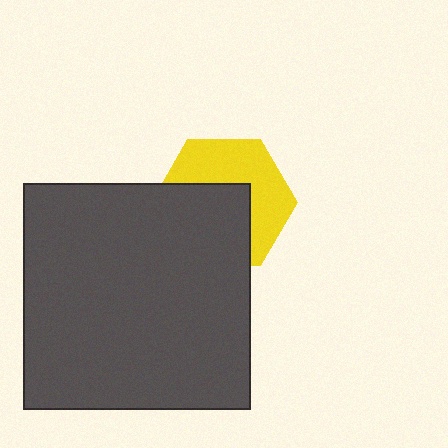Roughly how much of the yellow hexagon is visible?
About half of it is visible (roughly 50%).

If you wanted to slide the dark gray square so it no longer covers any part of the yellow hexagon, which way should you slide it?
Slide it down — that is the most direct way to separate the two shapes.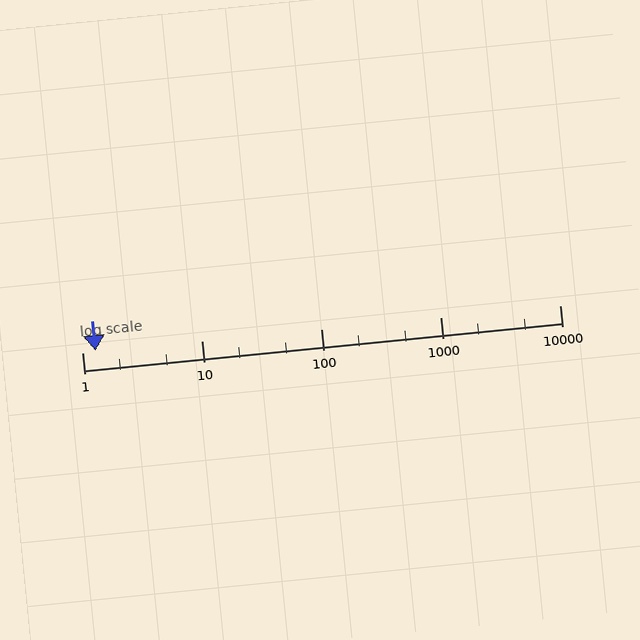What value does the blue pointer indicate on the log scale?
The pointer indicates approximately 1.3.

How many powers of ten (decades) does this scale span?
The scale spans 4 decades, from 1 to 10000.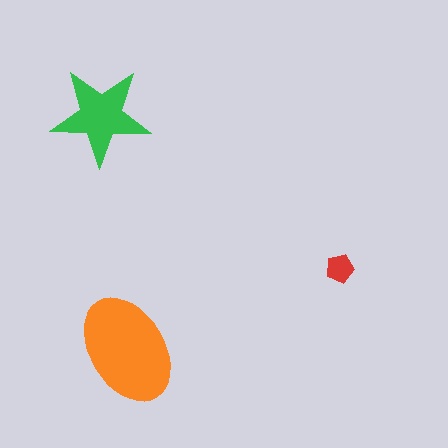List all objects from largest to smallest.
The orange ellipse, the green star, the red pentagon.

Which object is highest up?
The green star is topmost.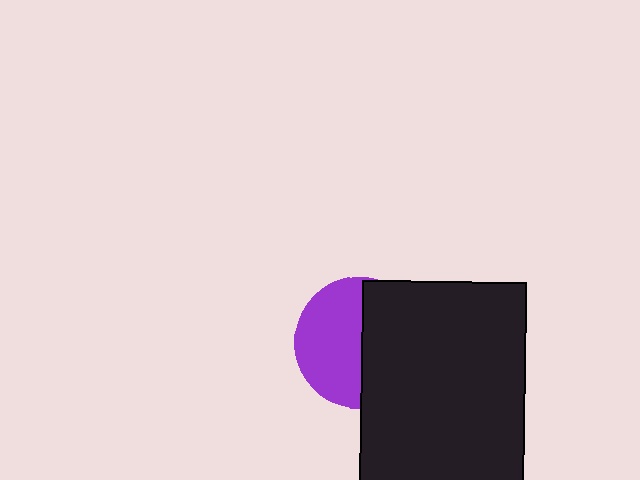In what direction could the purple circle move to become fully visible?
The purple circle could move left. That would shift it out from behind the black rectangle entirely.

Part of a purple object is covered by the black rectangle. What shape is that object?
It is a circle.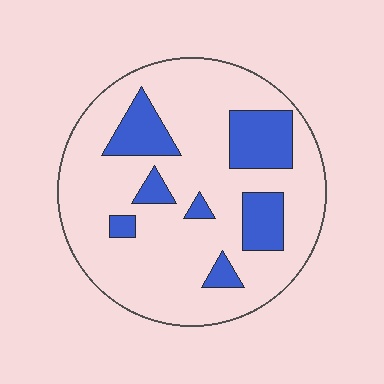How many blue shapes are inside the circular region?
7.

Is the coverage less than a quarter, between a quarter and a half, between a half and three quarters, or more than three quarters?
Less than a quarter.